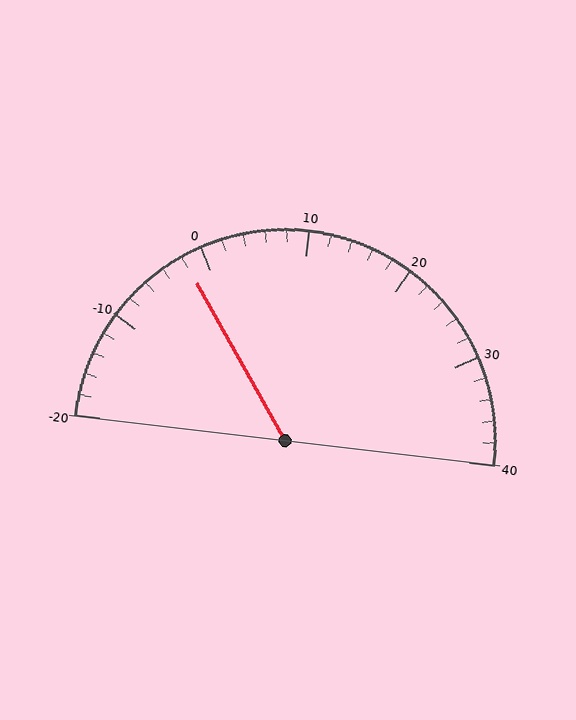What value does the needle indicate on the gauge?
The needle indicates approximately -2.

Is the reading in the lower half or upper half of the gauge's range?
The reading is in the lower half of the range (-20 to 40).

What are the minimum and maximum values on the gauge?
The gauge ranges from -20 to 40.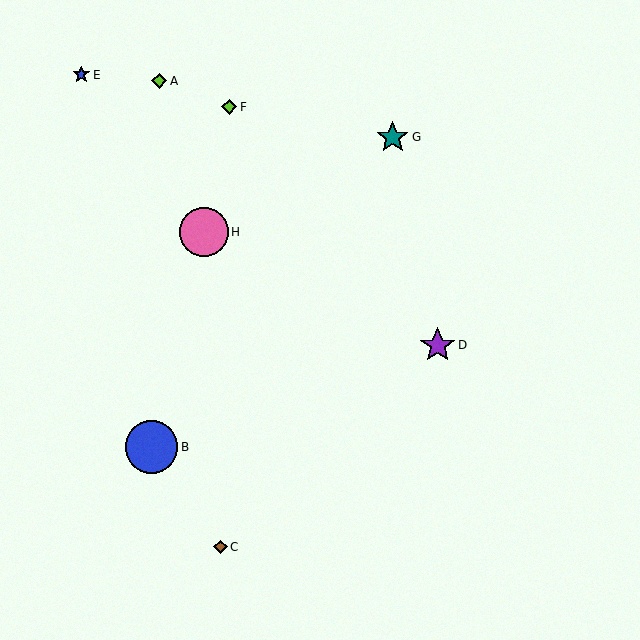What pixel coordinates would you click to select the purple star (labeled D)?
Click at (438, 345) to select the purple star D.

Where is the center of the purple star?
The center of the purple star is at (438, 345).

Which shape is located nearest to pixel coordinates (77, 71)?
The blue star (labeled E) at (81, 75) is nearest to that location.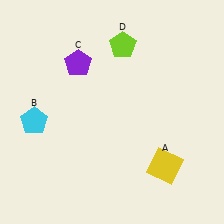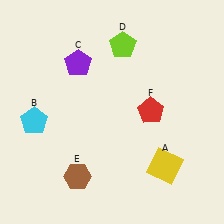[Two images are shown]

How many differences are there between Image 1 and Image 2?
There are 2 differences between the two images.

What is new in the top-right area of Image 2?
A red pentagon (F) was added in the top-right area of Image 2.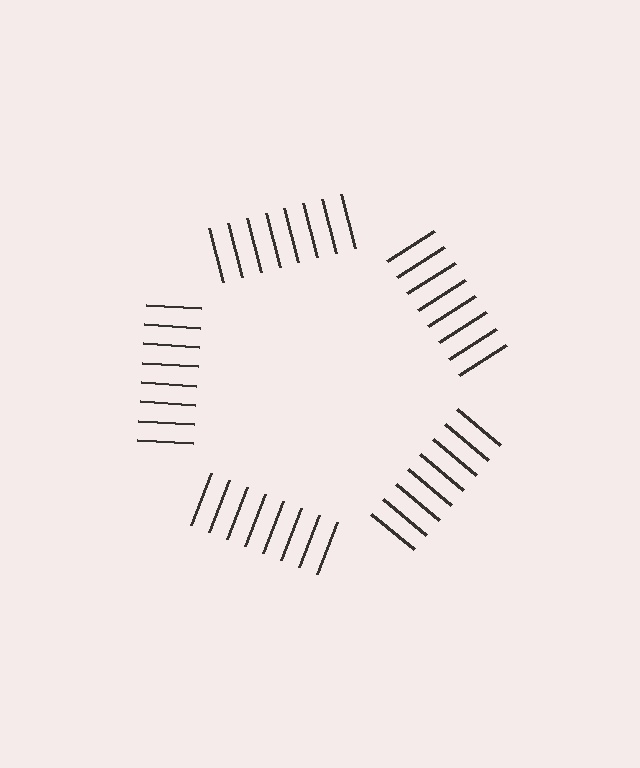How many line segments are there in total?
40 — 8 along each of the 5 edges.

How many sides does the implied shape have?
5 sides — the line-ends trace a pentagon.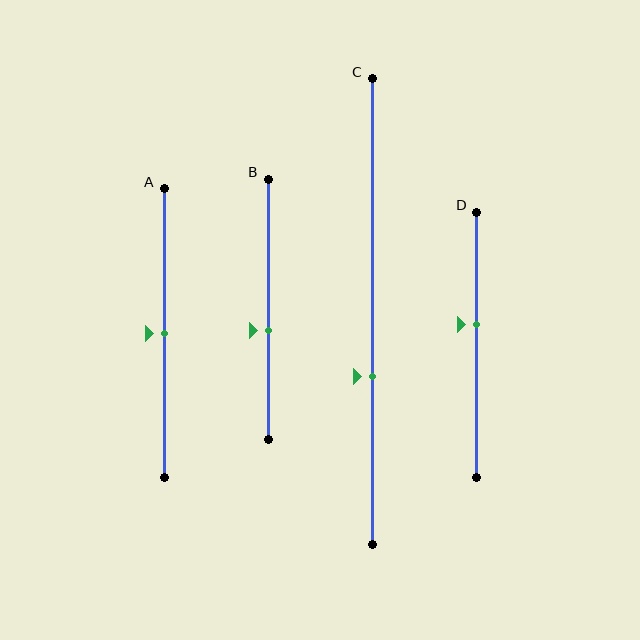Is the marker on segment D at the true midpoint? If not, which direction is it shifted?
No, the marker on segment D is shifted upward by about 8% of the segment length.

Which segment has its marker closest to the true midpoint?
Segment A has its marker closest to the true midpoint.